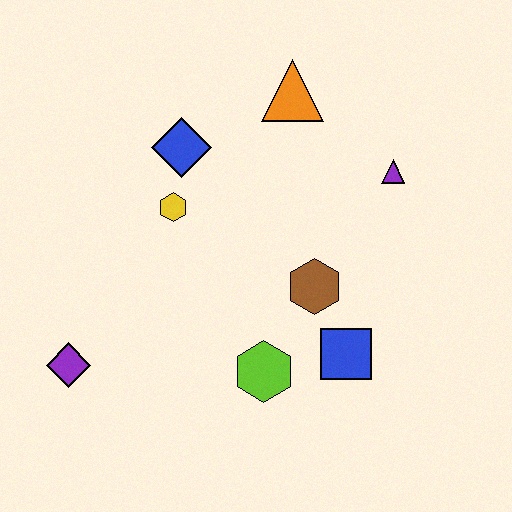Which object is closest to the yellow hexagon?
The blue diamond is closest to the yellow hexagon.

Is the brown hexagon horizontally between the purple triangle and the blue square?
No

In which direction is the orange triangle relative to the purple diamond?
The orange triangle is above the purple diamond.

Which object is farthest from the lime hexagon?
The orange triangle is farthest from the lime hexagon.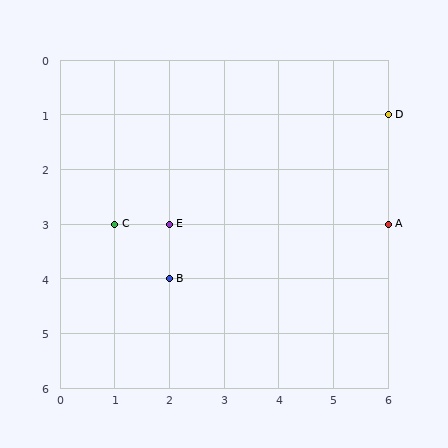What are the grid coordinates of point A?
Point A is at grid coordinates (6, 3).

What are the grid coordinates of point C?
Point C is at grid coordinates (1, 3).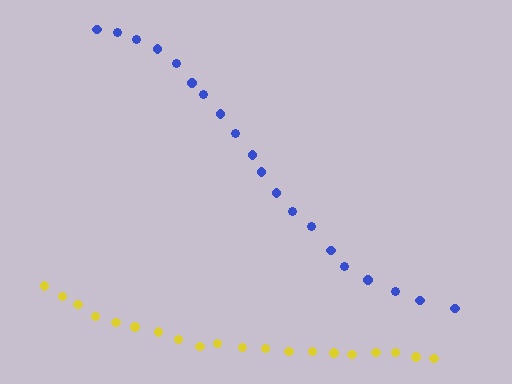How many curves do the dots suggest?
There are 2 distinct paths.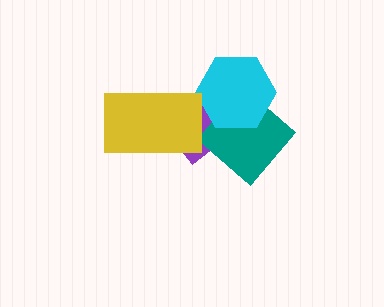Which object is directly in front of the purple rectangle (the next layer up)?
The teal diamond is directly in front of the purple rectangle.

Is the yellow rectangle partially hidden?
No, no other shape covers it.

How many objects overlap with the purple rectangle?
3 objects overlap with the purple rectangle.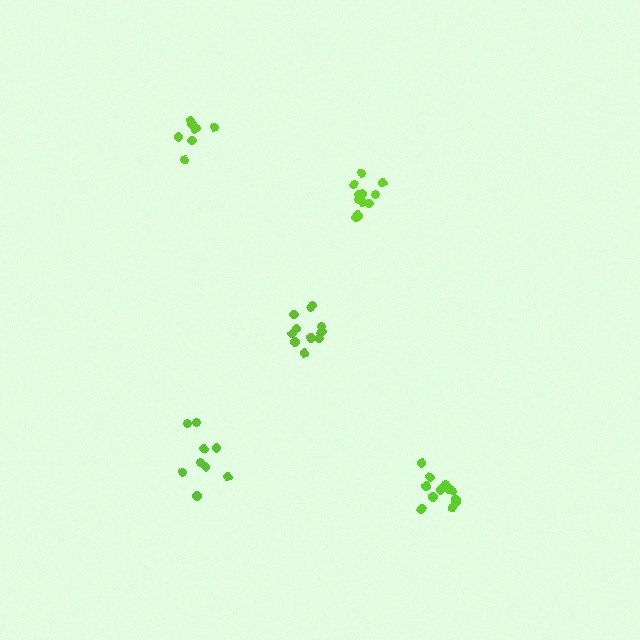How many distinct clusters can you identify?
There are 5 distinct clusters.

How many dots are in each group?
Group 1: 8 dots, Group 2: 11 dots, Group 3: 12 dots, Group 4: 11 dots, Group 5: 9 dots (51 total).